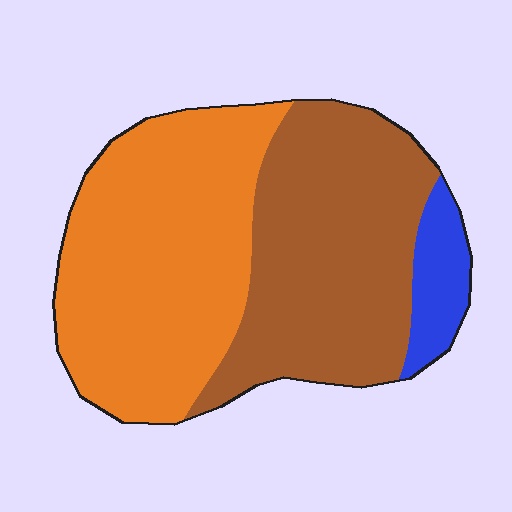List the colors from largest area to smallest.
From largest to smallest: orange, brown, blue.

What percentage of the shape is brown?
Brown covers 43% of the shape.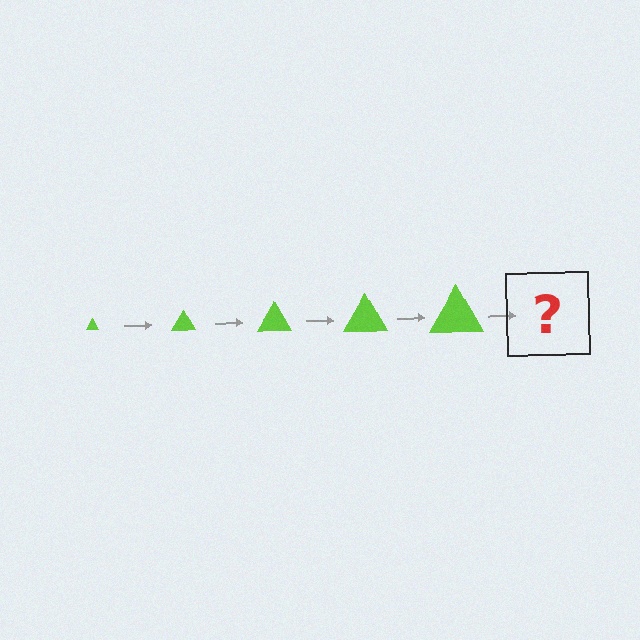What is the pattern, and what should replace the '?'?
The pattern is that the triangle gets progressively larger each step. The '?' should be a lime triangle, larger than the previous one.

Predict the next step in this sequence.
The next step is a lime triangle, larger than the previous one.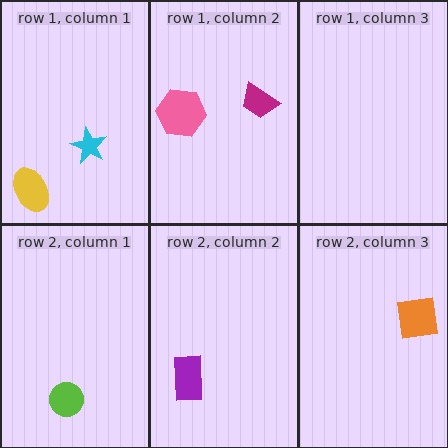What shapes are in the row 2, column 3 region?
The orange square.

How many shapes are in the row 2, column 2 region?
1.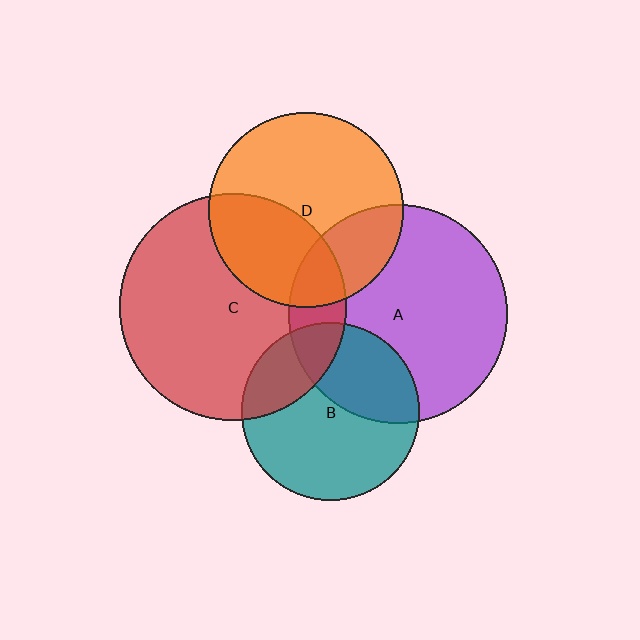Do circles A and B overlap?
Yes.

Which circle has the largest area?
Circle C (red).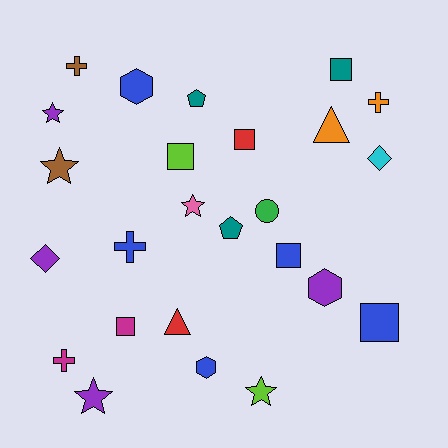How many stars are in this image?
There are 5 stars.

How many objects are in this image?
There are 25 objects.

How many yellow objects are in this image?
There are no yellow objects.